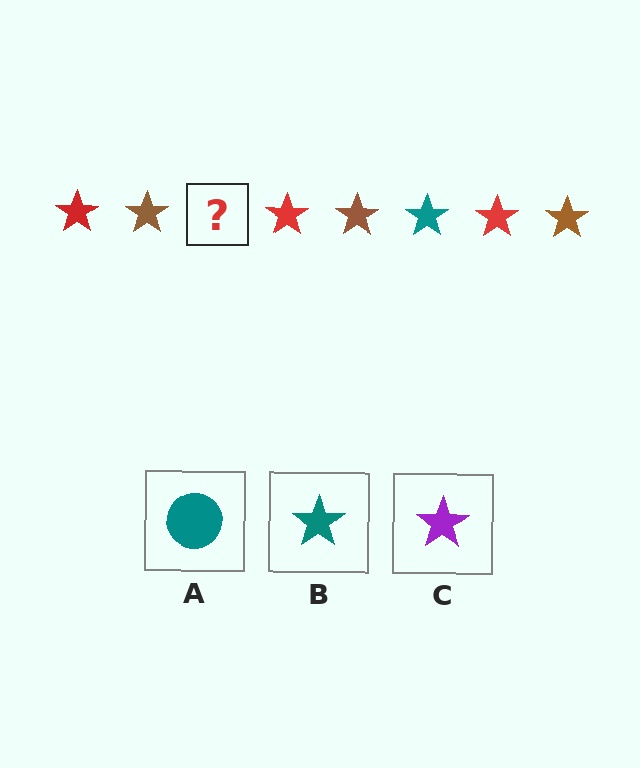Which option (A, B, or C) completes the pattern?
B.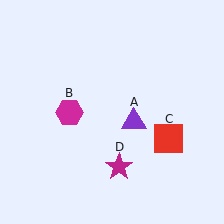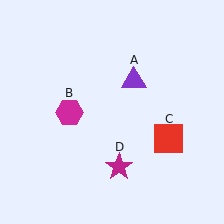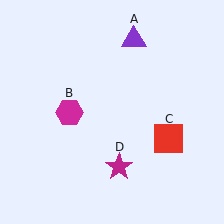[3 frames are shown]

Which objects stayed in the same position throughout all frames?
Magenta hexagon (object B) and red square (object C) and magenta star (object D) remained stationary.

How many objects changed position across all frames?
1 object changed position: purple triangle (object A).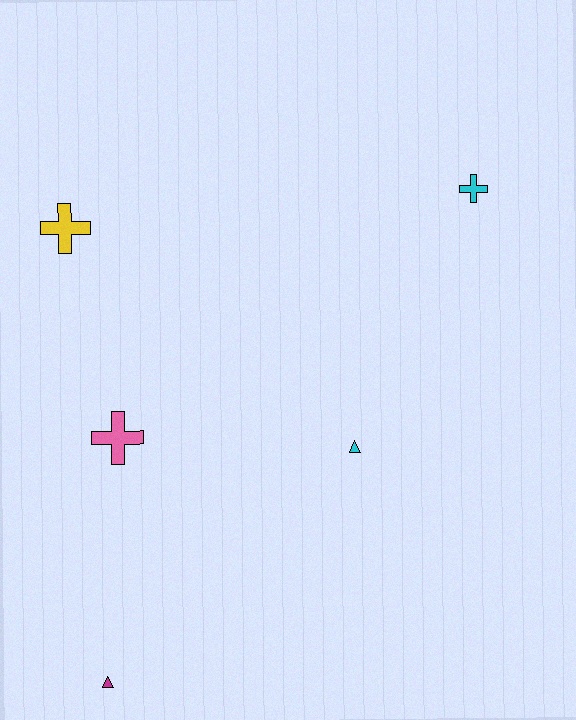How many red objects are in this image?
There are no red objects.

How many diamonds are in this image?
There are no diamonds.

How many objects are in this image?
There are 5 objects.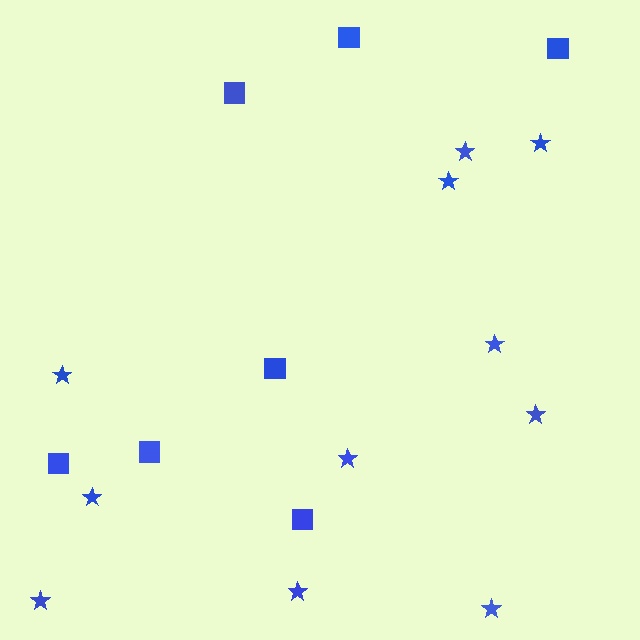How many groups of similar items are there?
There are 2 groups: one group of squares (7) and one group of stars (11).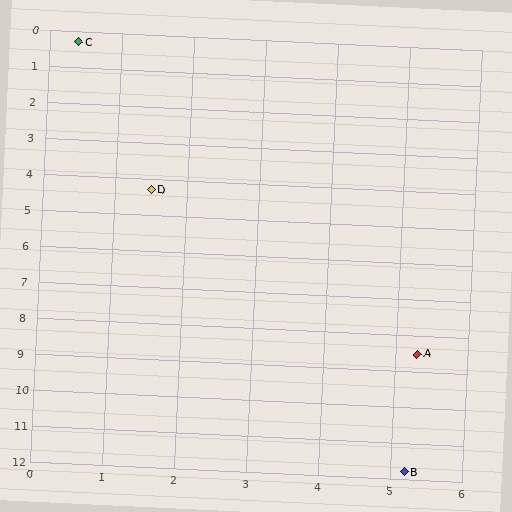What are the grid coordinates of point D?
Point D is at approximately (1.5, 4.3).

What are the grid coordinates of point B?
Point B is at approximately (5.2, 11.8).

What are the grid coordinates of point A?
Point A is at approximately (5.3, 8.5).